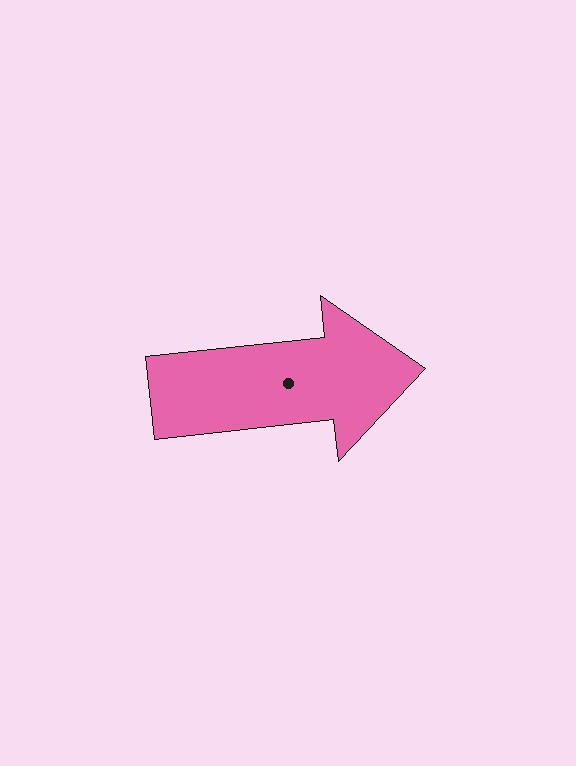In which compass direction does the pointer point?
East.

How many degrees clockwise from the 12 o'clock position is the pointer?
Approximately 84 degrees.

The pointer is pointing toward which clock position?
Roughly 3 o'clock.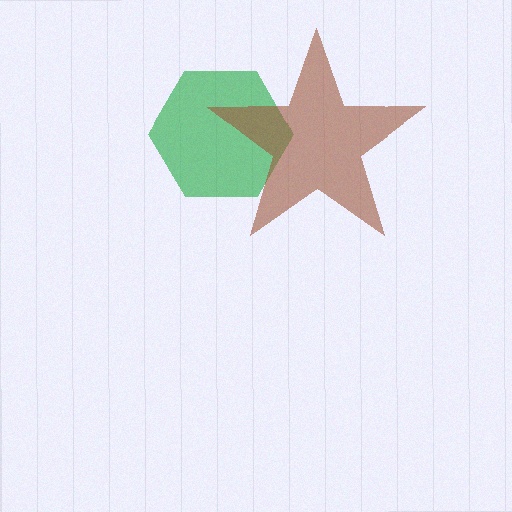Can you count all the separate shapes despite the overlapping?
Yes, there are 2 separate shapes.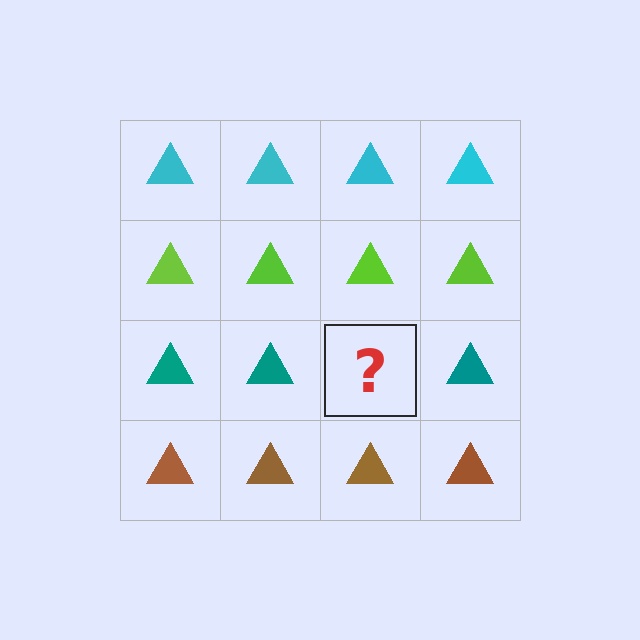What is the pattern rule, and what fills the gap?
The rule is that each row has a consistent color. The gap should be filled with a teal triangle.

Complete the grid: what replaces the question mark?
The question mark should be replaced with a teal triangle.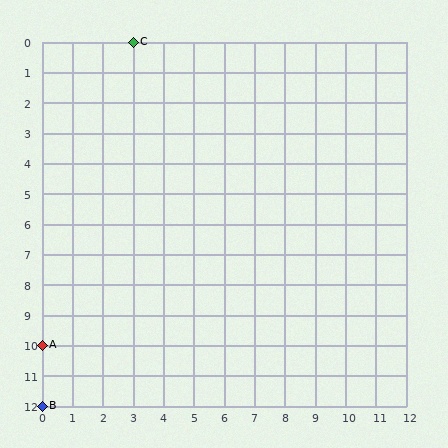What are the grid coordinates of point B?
Point B is at grid coordinates (0, 12).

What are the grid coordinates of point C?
Point C is at grid coordinates (3, 0).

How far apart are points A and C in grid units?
Points A and C are 3 columns and 10 rows apart (about 10.4 grid units diagonally).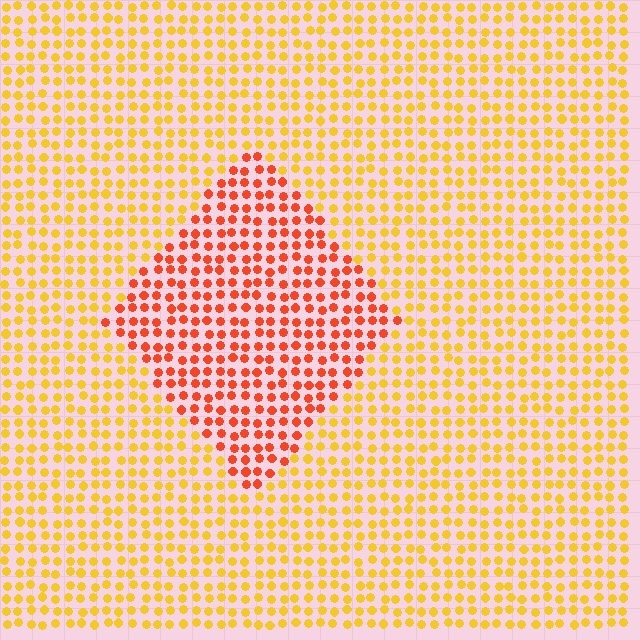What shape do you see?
I see a diamond.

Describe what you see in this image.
The image is filled with small yellow elements in a uniform arrangement. A diamond-shaped region is visible where the elements are tinted to a slightly different hue, forming a subtle color boundary.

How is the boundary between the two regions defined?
The boundary is defined purely by a slight shift in hue (about 39 degrees). Spacing, size, and orientation are identical on both sides.